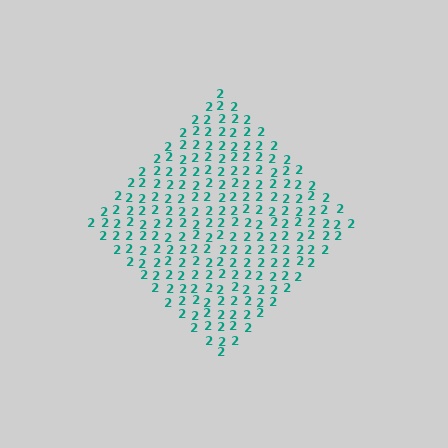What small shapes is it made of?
It is made of small digit 2's.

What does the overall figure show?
The overall figure shows a diamond.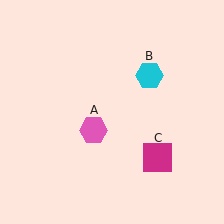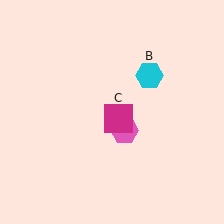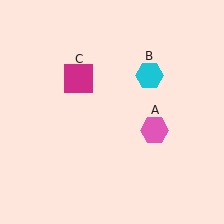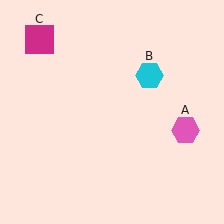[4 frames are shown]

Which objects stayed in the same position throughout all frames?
Cyan hexagon (object B) remained stationary.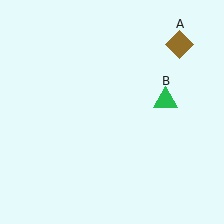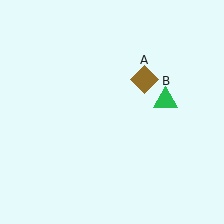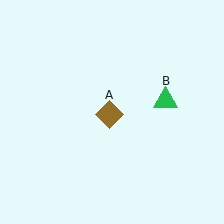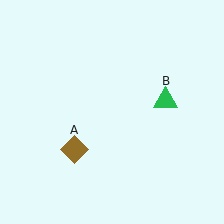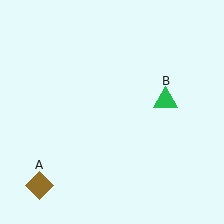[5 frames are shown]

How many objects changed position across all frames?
1 object changed position: brown diamond (object A).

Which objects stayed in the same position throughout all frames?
Green triangle (object B) remained stationary.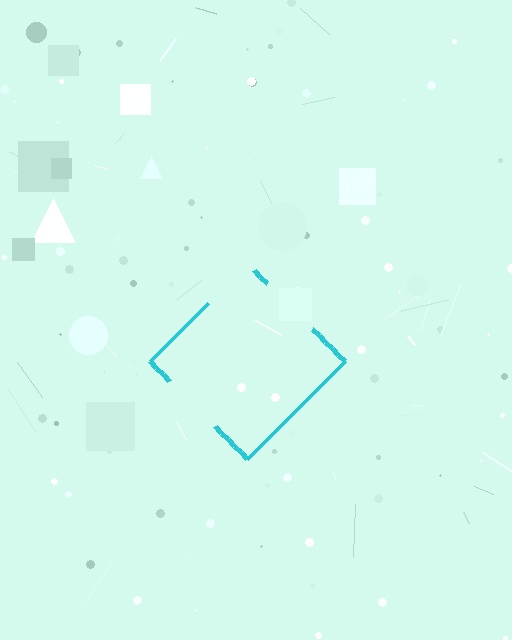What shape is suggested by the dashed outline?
The dashed outline suggests a diamond.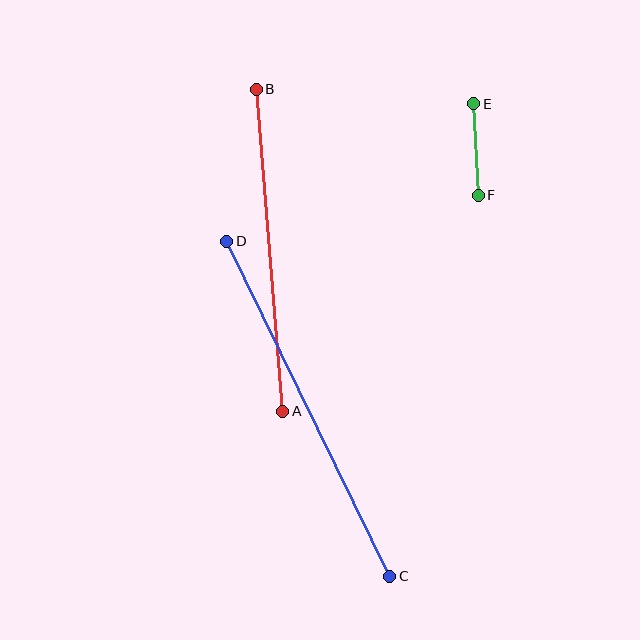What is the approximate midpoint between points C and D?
The midpoint is at approximately (308, 409) pixels.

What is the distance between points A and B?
The distance is approximately 323 pixels.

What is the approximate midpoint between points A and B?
The midpoint is at approximately (269, 250) pixels.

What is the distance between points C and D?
The distance is approximately 372 pixels.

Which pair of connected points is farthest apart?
Points C and D are farthest apart.